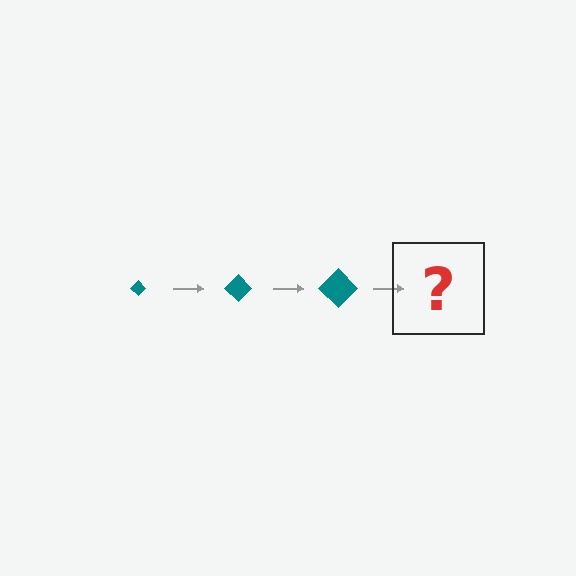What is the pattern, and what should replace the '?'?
The pattern is that the diamond gets progressively larger each step. The '?' should be a teal diamond, larger than the previous one.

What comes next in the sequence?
The next element should be a teal diamond, larger than the previous one.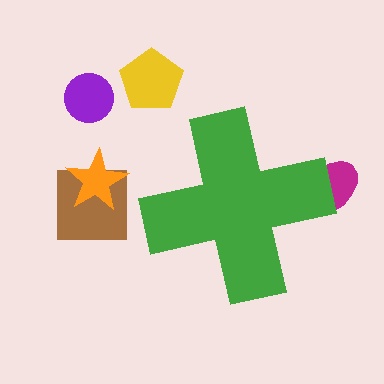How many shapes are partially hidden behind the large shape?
1 shape is partially hidden.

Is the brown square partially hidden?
No, the brown square is fully visible.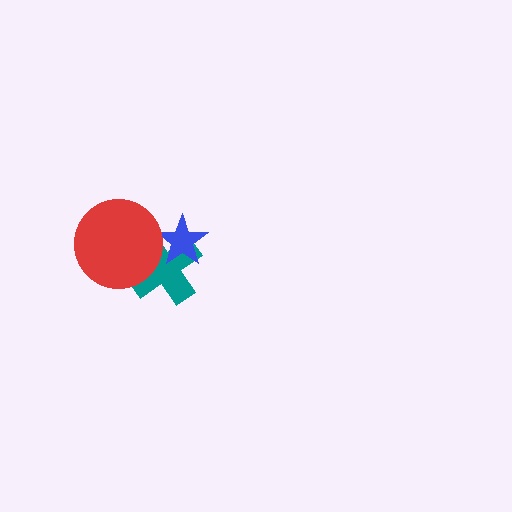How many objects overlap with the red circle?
2 objects overlap with the red circle.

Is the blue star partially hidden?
Yes, it is partially covered by another shape.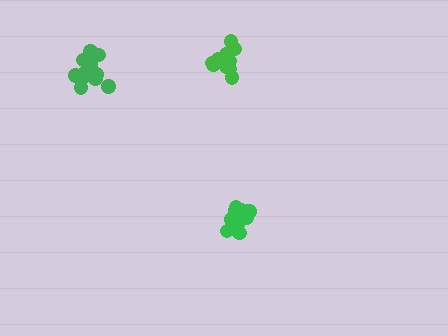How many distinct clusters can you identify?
There are 3 distinct clusters.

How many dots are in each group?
Group 1: 14 dots, Group 2: 12 dots, Group 3: 15 dots (41 total).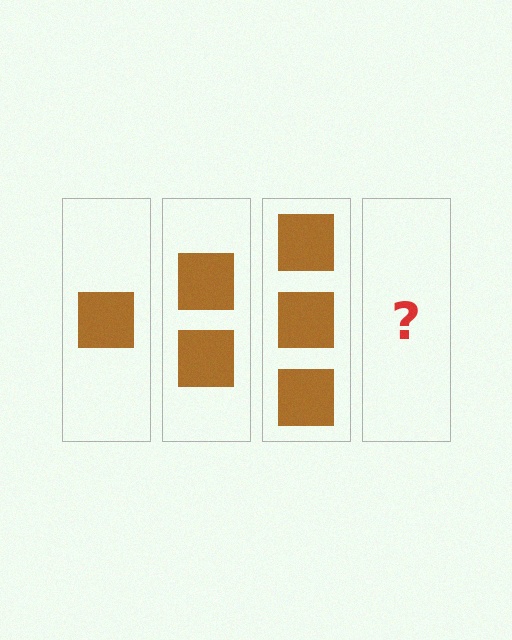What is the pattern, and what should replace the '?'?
The pattern is that each step adds one more square. The '?' should be 4 squares.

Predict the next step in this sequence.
The next step is 4 squares.